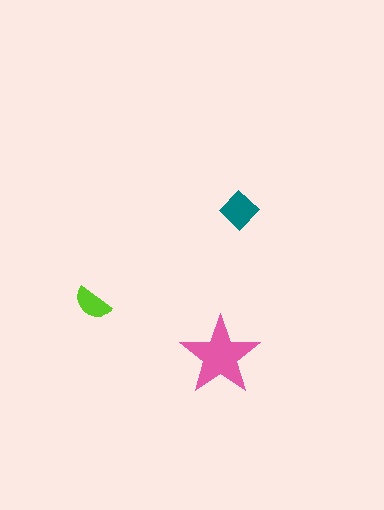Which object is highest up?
The teal diamond is topmost.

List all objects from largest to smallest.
The pink star, the teal diamond, the lime semicircle.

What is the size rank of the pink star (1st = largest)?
1st.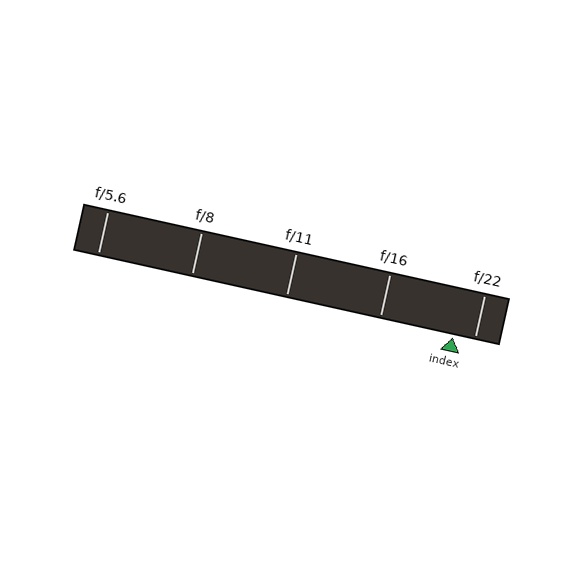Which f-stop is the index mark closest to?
The index mark is closest to f/22.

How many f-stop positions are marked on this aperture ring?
There are 5 f-stop positions marked.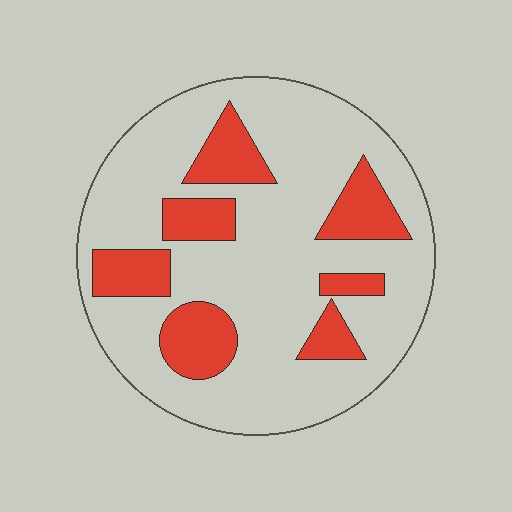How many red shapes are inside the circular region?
7.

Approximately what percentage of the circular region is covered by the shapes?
Approximately 25%.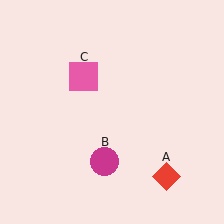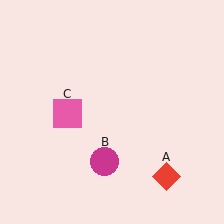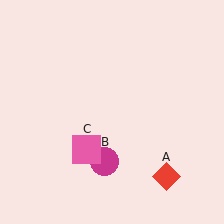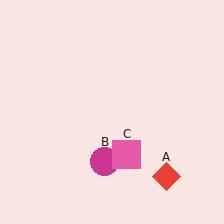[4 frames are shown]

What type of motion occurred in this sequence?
The pink square (object C) rotated counterclockwise around the center of the scene.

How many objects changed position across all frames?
1 object changed position: pink square (object C).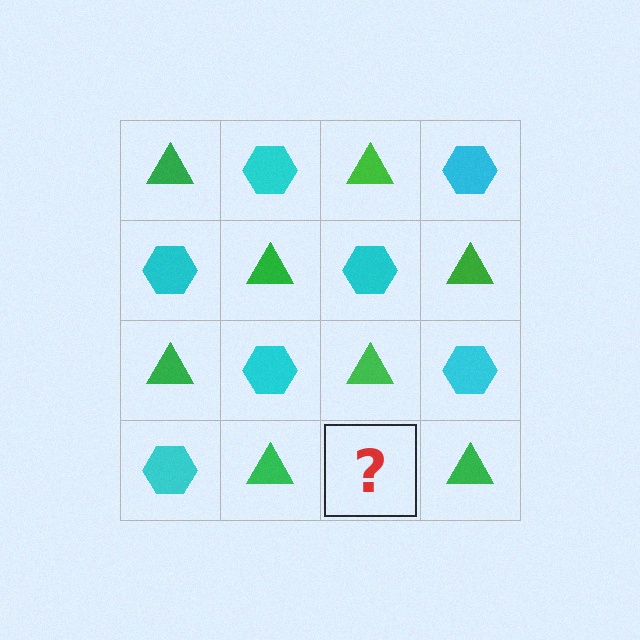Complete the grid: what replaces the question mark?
The question mark should be replaced with a cyan hexagon.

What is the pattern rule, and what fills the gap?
The rule is that it alternates green triangle and cyan hexagon in a checkerboard pattern. The gap should be filled with a cyan hexagon.